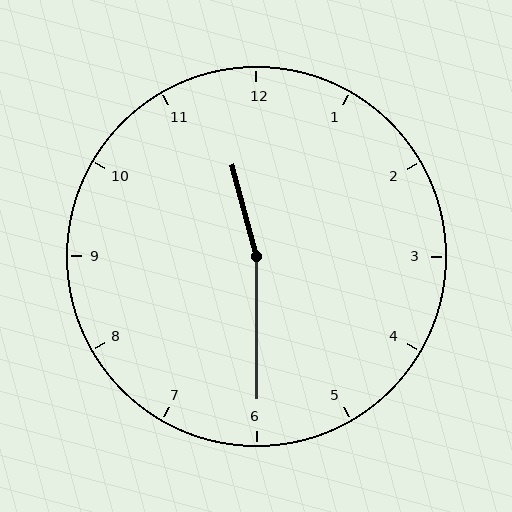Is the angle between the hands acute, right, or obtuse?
It is obtuse.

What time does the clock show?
11:30.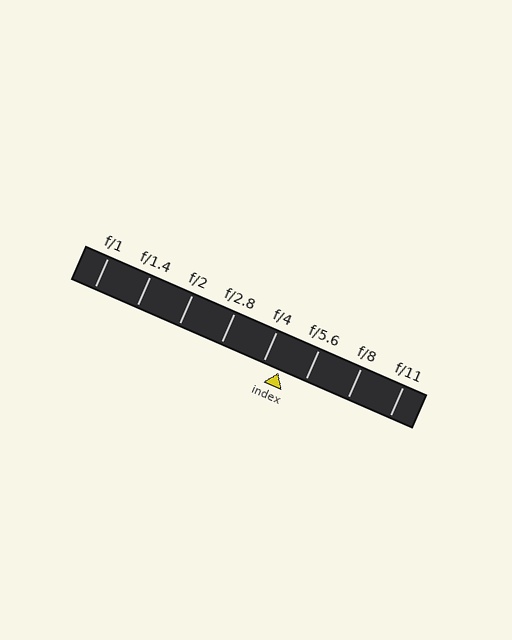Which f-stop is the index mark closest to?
The index mark is closest to f/4.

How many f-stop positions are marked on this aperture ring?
There are 8 f-stop positions marked.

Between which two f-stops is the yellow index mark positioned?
The index mark is between f/4 and f/5.6.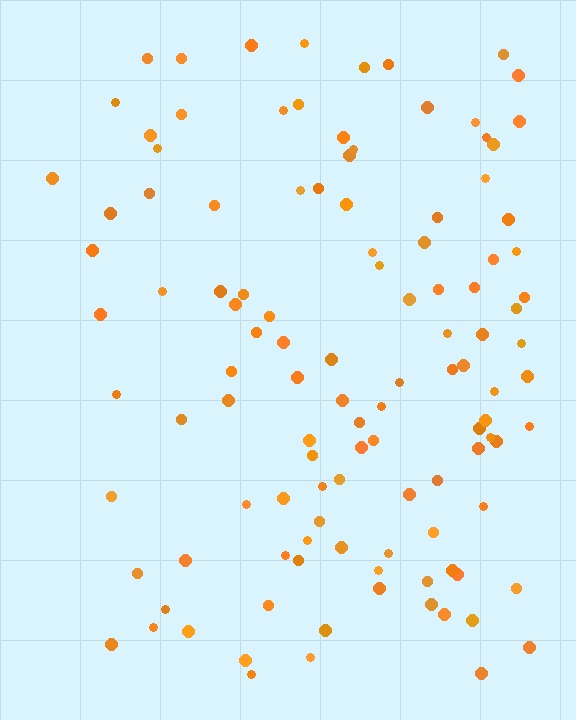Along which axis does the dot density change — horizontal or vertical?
Horizontal.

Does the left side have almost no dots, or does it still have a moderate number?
Still a moderate number, just noticeably fewer than the right.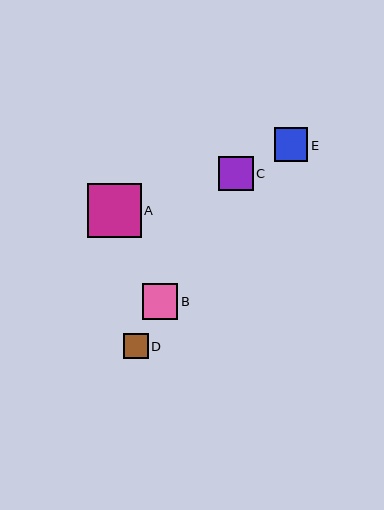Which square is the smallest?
Square D is the smallest with a size of approximately 25 pixels.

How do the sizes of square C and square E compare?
Square C and square E are approximately the same size.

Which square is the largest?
Square A is the largest with a size of approximately 53 pixels.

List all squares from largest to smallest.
From largest to smallest: A, B, C, E, D.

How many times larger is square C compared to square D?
Square C is approximately 1.4 times the size of square D.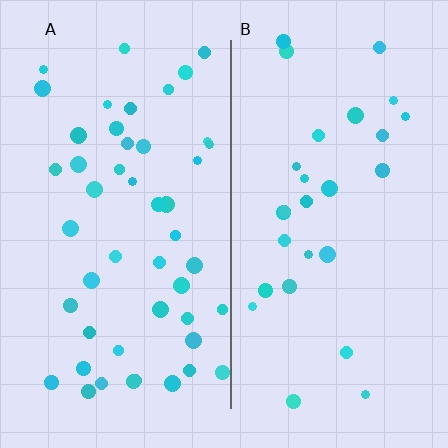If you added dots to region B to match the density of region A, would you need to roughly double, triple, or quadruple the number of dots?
Approximately double.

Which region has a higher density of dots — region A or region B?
A (the left).